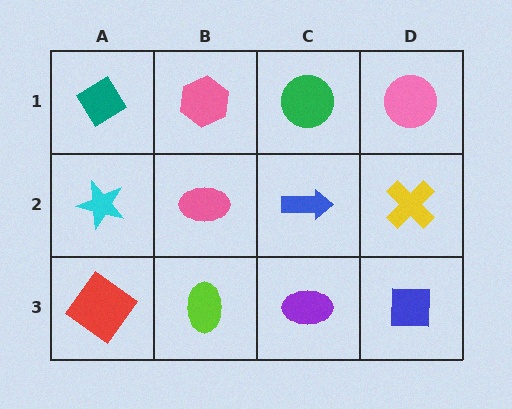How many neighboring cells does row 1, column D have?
2.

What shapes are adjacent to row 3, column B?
A pink ellipse (row 2, column B), a red diamond (row 3, column A), a purple ellipse (row 3, column C).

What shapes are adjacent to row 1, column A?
A cyan star (row 2, column A), a pink hexagon (row 1, column B).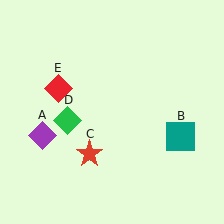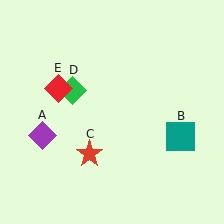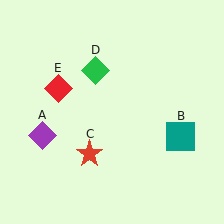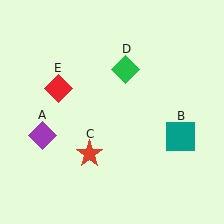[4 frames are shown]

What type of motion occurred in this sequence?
The green diamond (object D) rotated clockwise around the center of the scene.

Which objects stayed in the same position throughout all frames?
Purple diamond (object A) and teal square (object B) and red star (object C) and red diamond (object E) remained stationary.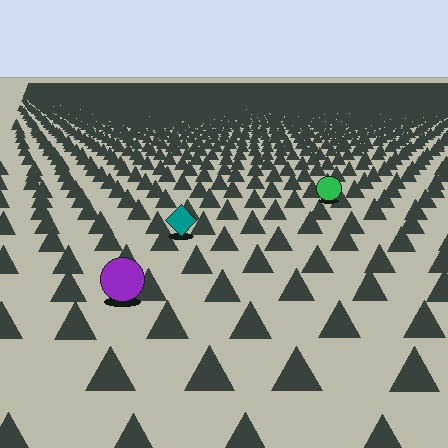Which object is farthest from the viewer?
The green circle is farthest from the viewer. It appears smaller and the ground texture around it is denser.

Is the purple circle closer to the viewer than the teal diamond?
Yes. The purple circle is closer — you can tell from the texture gradient: the ground texture is coarser near it.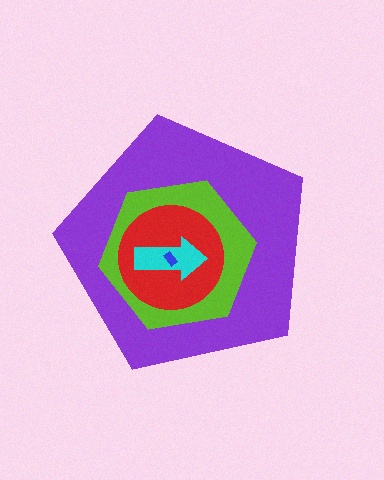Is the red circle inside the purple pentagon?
Yes.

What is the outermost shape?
The purple pentagon.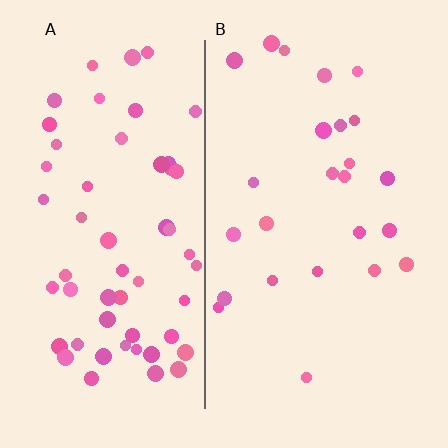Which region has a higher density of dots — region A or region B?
A (the left).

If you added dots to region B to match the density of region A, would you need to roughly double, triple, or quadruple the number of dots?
Approximately double.